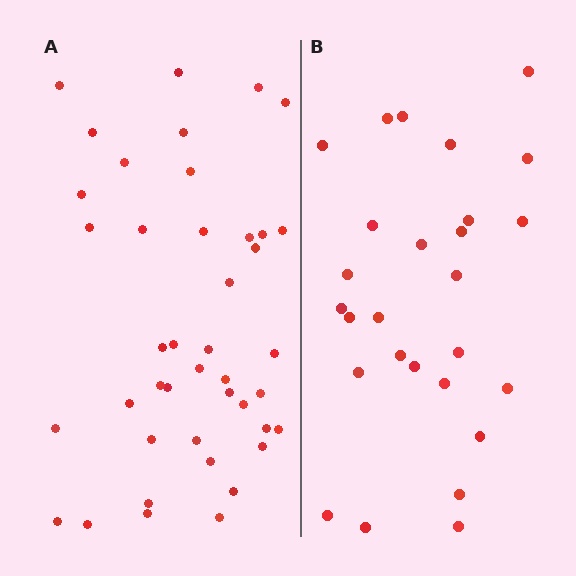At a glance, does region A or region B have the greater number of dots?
Region A (the left region) has more dots.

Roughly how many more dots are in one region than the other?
Region A has approximately 15 more dots than region B.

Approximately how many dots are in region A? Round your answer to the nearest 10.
About 40 dots. (The exact count is 42, which rounds to 40.)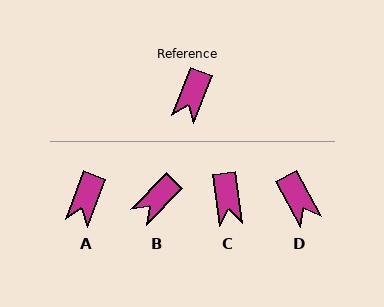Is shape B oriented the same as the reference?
No, it is off by about 24 degrees.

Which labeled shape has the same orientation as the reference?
A.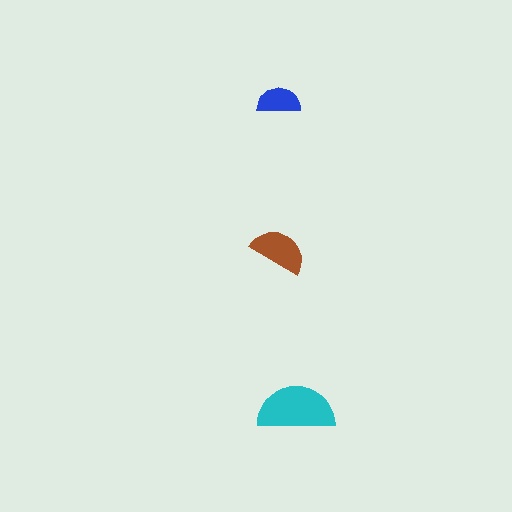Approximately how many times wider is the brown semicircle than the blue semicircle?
About 1.5 times wider.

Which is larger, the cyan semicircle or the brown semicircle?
The cyan one.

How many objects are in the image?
There are 3 objects in the image.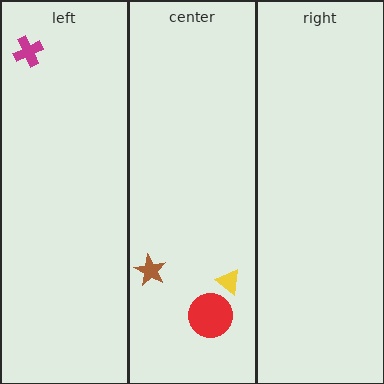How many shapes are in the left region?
1.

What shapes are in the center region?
The brown star, the red circle, the yellow triangle.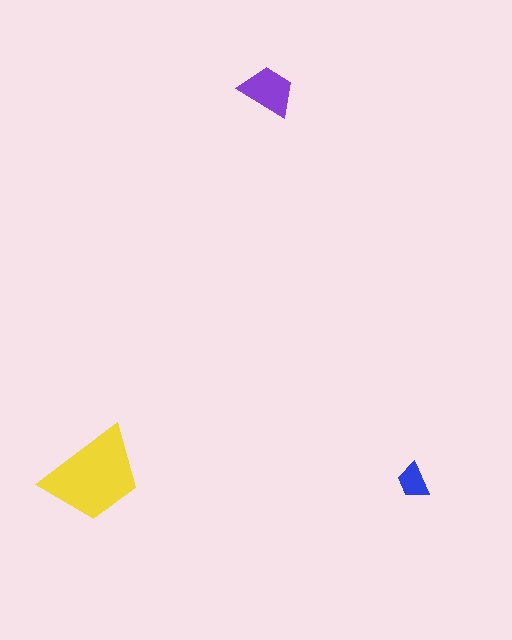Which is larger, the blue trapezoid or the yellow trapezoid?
The yellow one.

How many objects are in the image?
There are 3 objects in the image.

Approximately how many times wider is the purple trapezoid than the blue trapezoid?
About 1.5 times wider.